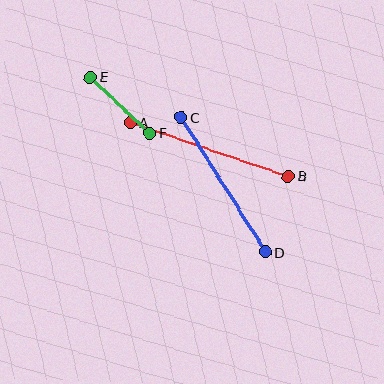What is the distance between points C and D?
The distance is approximately 159 pixels.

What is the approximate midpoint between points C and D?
The midpoint is at approximately (223, 185) pixels.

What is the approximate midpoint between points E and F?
The midpoint is at approximately (120, 105) pixels.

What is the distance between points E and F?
The distance is approximately 81 pixels.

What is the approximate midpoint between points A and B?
The midpoint is at approximately (209, 149) pixels.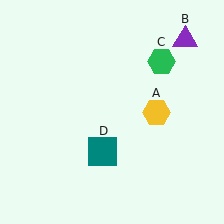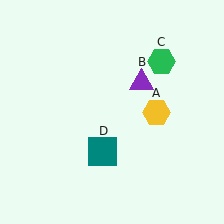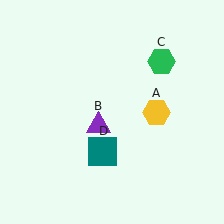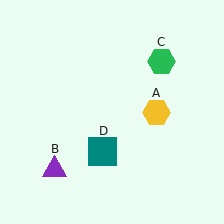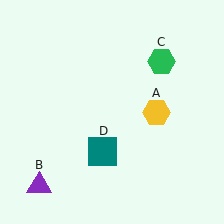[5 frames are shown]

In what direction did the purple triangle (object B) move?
The purple triangle (object B) moved down and to the left.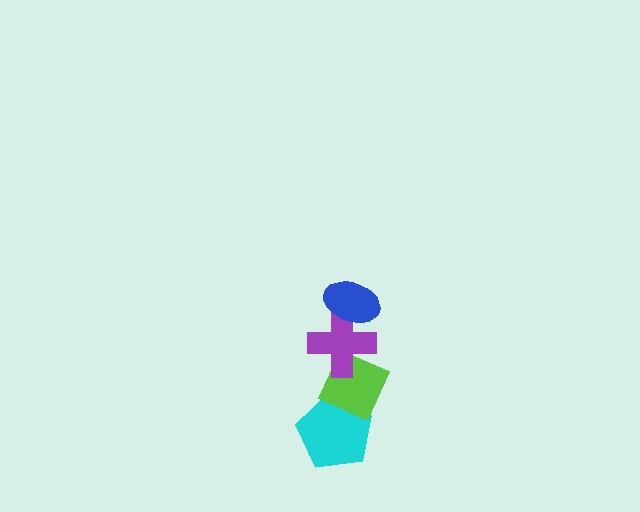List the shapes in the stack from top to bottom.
From top to bottom: the blue ellipse, the purple cross, the lime diamond, the cyan pentagon.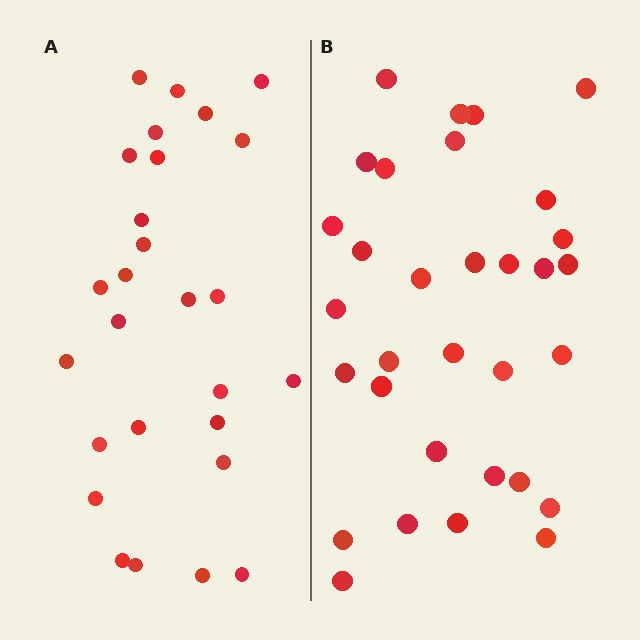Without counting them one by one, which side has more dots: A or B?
Region B (the right region) has more dots.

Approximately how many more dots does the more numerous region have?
Region B has about 5 more dots than region A.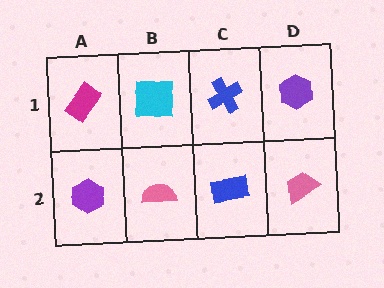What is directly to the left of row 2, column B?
A purple hexagon.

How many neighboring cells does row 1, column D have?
2.